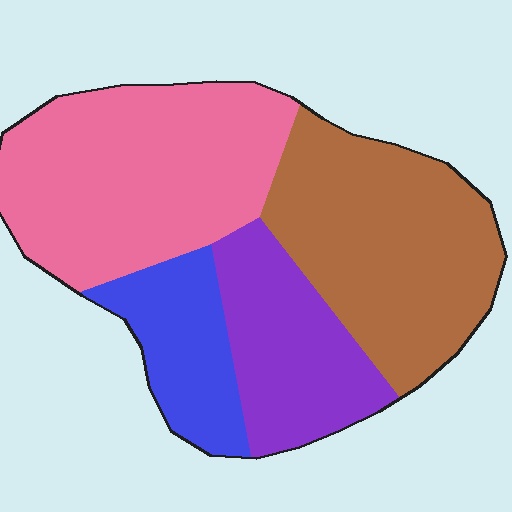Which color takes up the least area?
Blue, at roughly 15%.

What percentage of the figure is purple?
Purple takes up about one fifth (1/5) of the figure.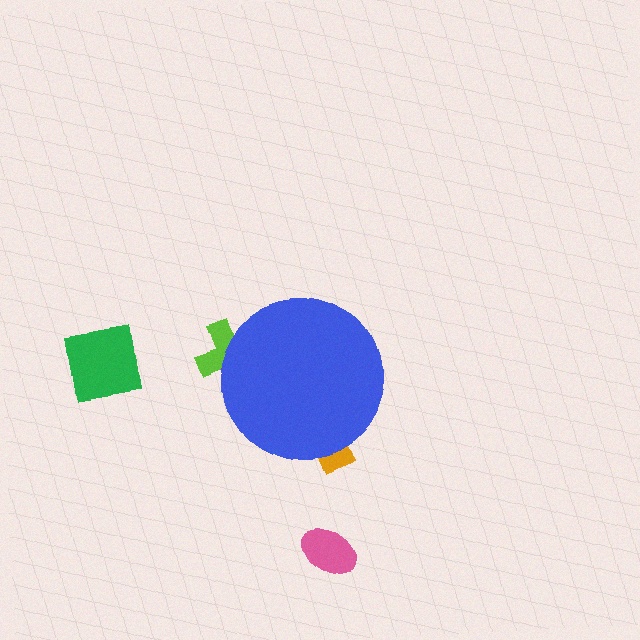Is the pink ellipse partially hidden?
No, the pink ellipse is fully visible.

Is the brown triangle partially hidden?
Yes, the brown triangle is partially hidden behind the blue circle.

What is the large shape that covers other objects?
A blue circle.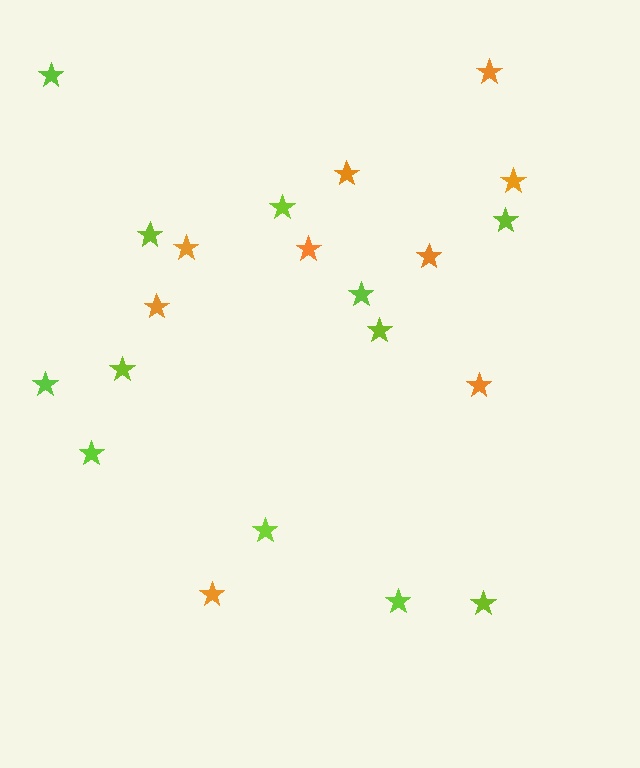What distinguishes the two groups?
There are 2 groups: one group of lime stars (12) and one group of orange stars (9).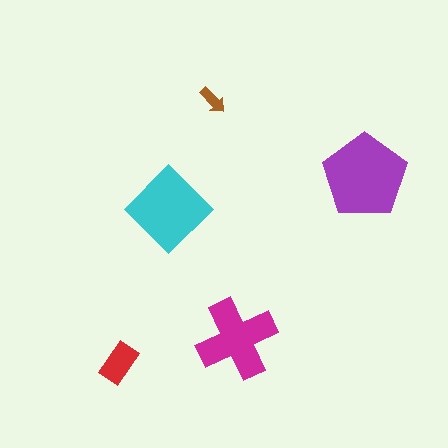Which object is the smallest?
The brown arrow.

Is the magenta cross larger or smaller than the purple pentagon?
Smaller.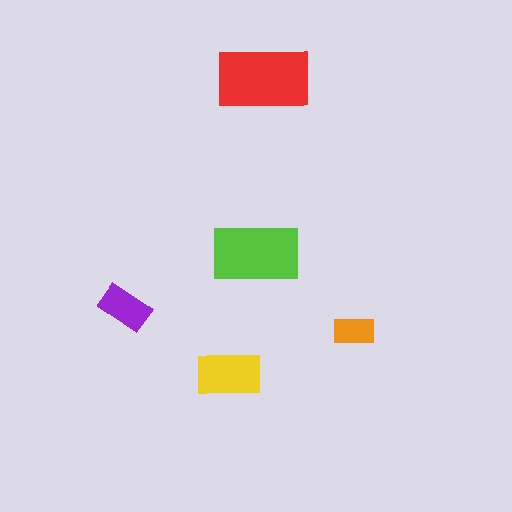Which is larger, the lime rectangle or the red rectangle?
The red one.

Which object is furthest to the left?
The purple rectangle is leftmost.